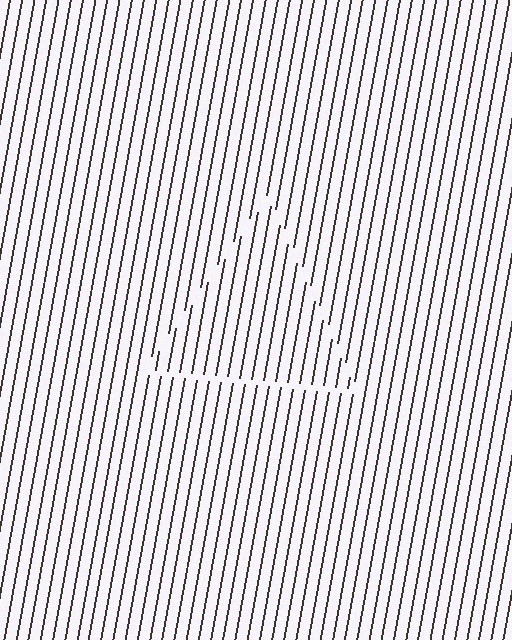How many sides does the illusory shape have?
3 sides — the line-ends trace a triangle.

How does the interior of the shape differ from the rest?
The interior of the shape contains the same grating, shifted by half a period — the contour is defined by the phase discontinuity where line-ends from the inner and outer gratings abut.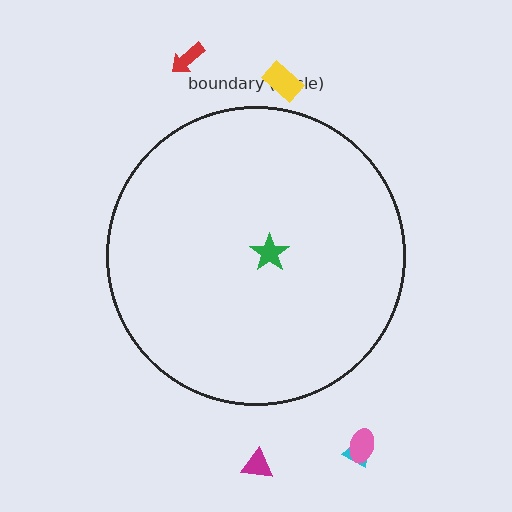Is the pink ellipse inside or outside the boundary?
Outside.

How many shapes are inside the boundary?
1 inside, 5 outside.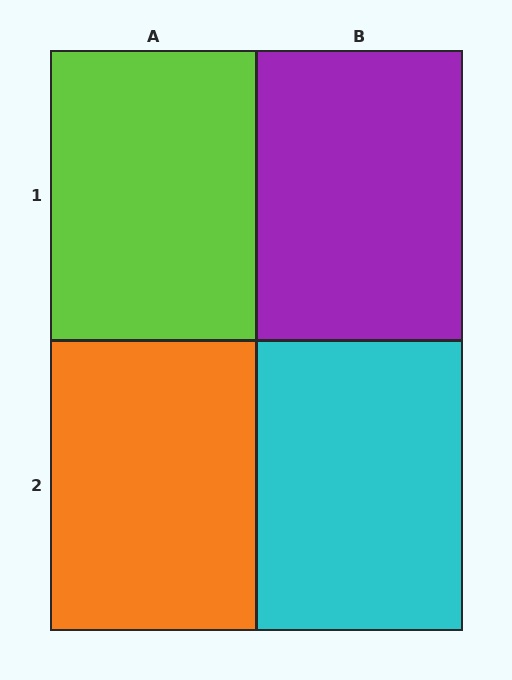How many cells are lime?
1 cell is lime.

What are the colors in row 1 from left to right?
Lime, purple.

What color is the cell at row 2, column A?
Orange.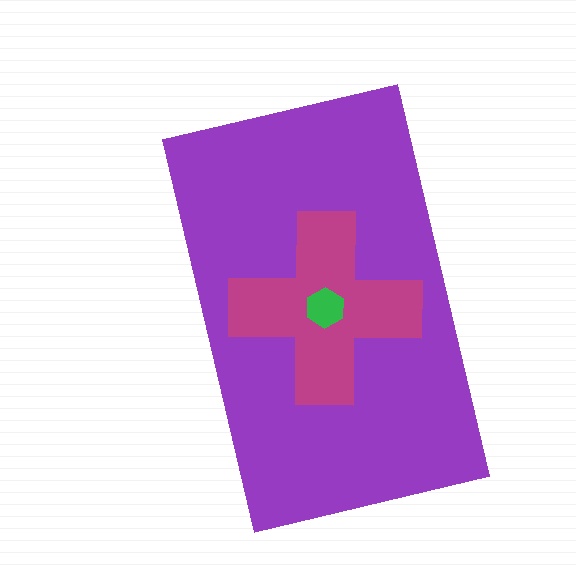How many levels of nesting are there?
3.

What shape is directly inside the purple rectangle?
The magenta cross.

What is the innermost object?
The green hexagon.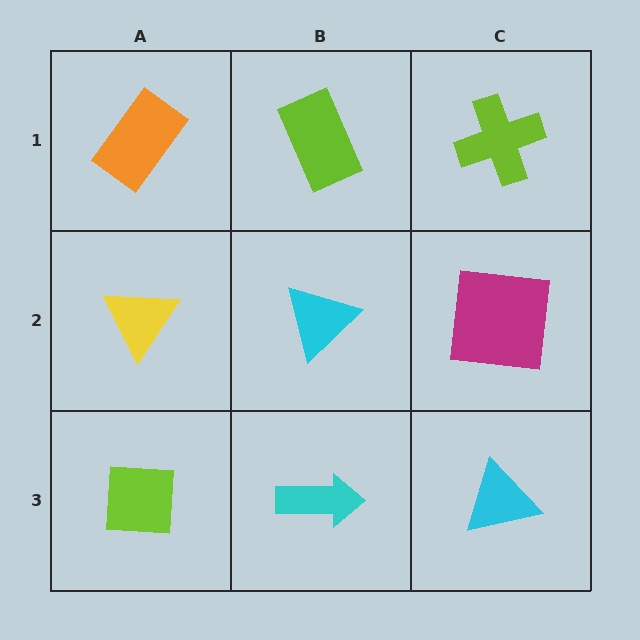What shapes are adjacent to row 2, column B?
A lime rectangle (row 1, column B), a cyan arrow (row 3, column B), a yellow triangle (row 2, column A), a magenta square (row 2, column C).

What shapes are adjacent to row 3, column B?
A cyan triangle (row 2, column B), a lime square (row 3, column A), a cyan triangle (row 3, column C).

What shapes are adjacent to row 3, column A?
A yellow triangle (row 2, column A), a cyan arrow (row 3, column B).